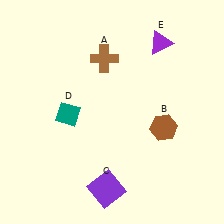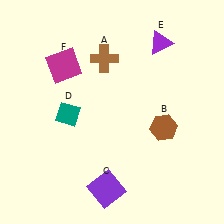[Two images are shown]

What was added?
A magenta square (F) was added in Image 2.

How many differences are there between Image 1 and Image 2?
There is 1 difference between the two images.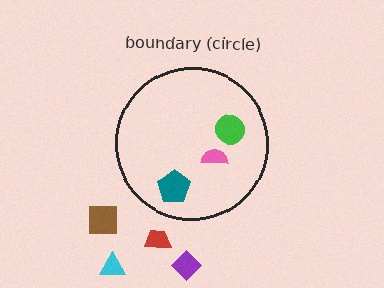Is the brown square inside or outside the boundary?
Outside.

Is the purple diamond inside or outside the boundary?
Outside.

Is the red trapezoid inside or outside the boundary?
Outside.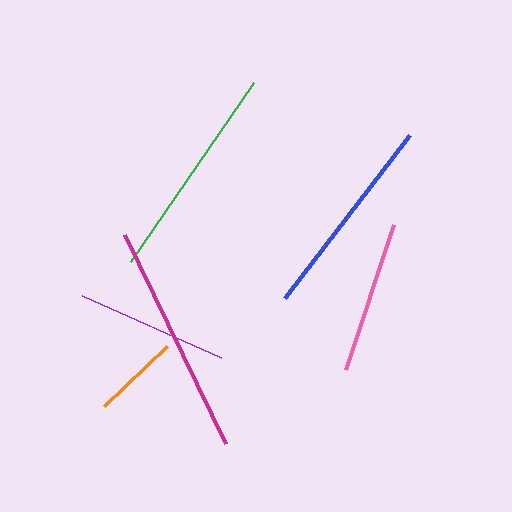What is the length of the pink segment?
The pink segment is approximately 152 pixels long.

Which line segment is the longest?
The magenta line is the longest at approximately 233 pixels.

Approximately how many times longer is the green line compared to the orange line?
The green line is approximately 2.5 times the length of the orange line.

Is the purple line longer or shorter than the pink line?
The pink line is longer than the purple line.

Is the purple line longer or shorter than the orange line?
The purple line is longer than the orange line.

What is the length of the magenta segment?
The magenta segment is approximately 233 pixels long.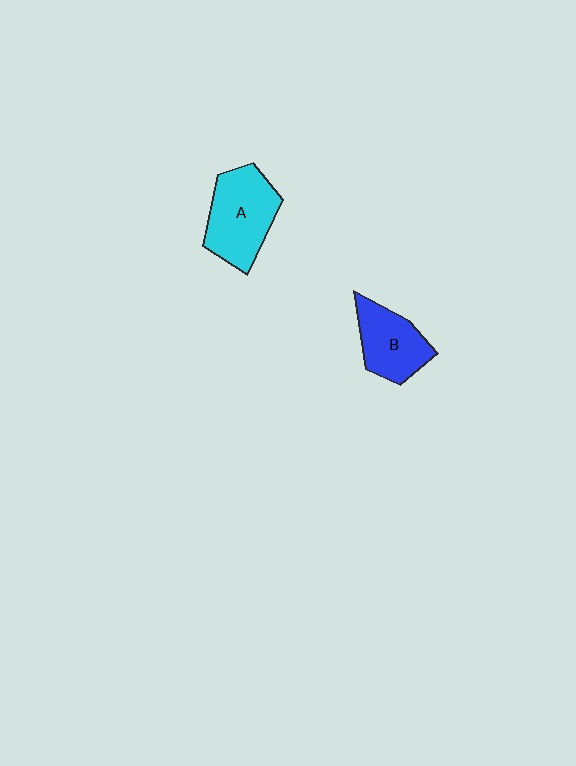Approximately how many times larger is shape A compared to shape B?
Approximately 1.3 times.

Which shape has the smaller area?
Shape B (blue).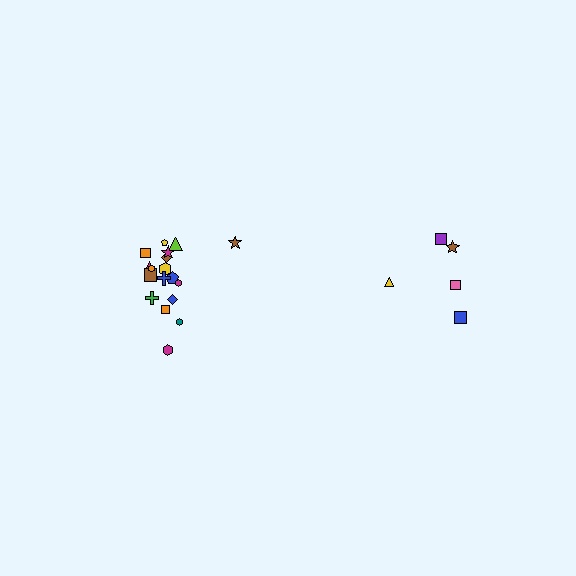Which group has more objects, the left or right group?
The left group.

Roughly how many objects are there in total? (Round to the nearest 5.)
Roughly 25 objects in total.